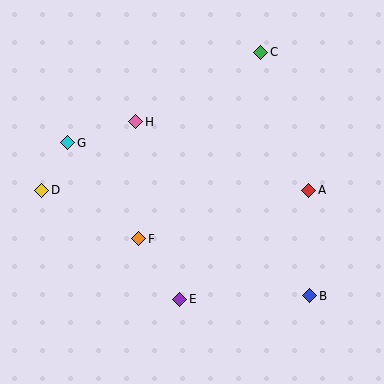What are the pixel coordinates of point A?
Point A is at (309, 190).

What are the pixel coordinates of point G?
Point G is at (68, 143).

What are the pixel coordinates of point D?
Point D is at (42, 190).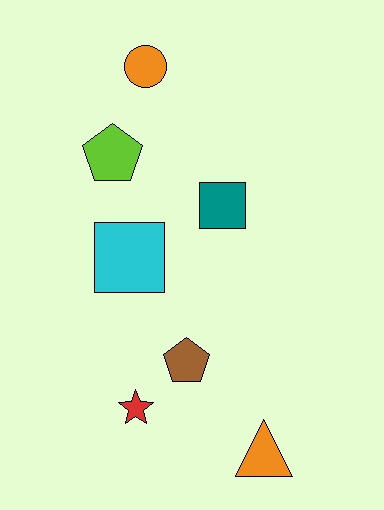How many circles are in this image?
There is 1 circle.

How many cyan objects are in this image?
There is 1 cyan object.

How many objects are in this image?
There are 7 objects.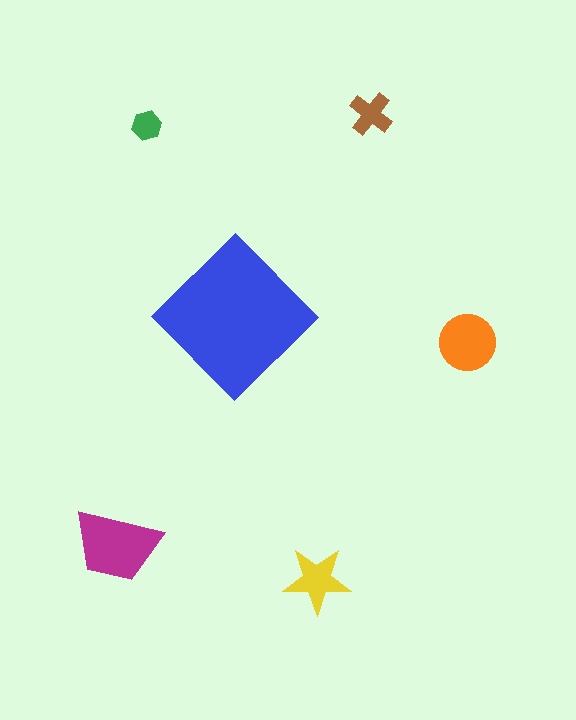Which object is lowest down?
The yellow star is bottommost.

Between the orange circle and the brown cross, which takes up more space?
The orange circle.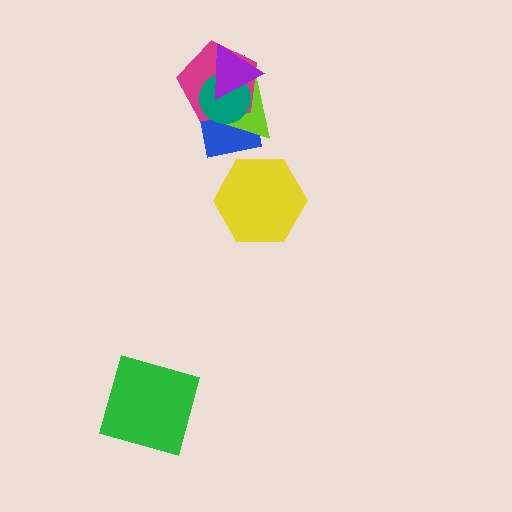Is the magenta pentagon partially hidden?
Yes, it is partially covered by another shape.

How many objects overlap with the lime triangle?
4 objects overlap with the lime triangle.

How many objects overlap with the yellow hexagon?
0 objects overlap with the yellow hexagon.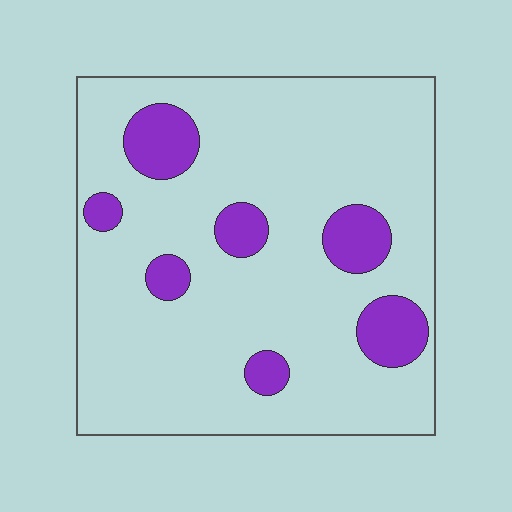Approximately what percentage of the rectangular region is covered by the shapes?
Approximately 15%.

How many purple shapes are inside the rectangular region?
7.